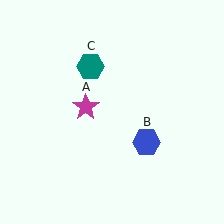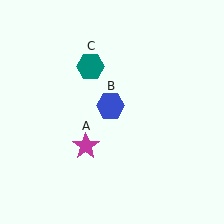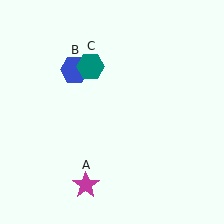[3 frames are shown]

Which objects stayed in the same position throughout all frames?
Teal hexagon (object C) remained stationary.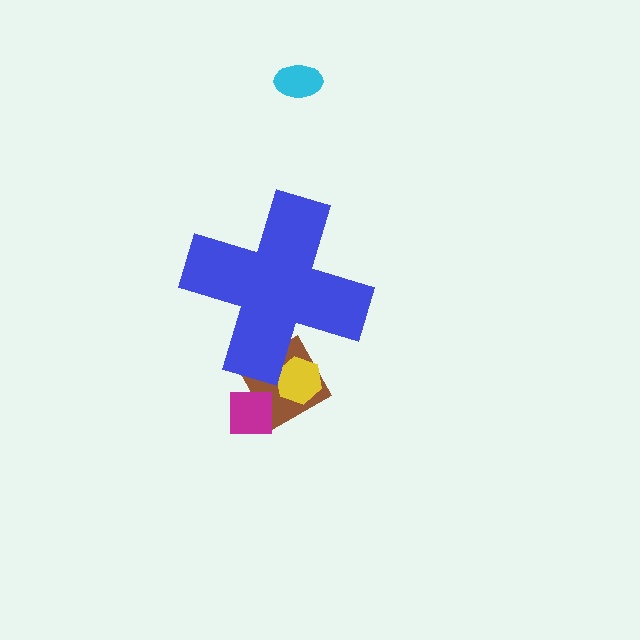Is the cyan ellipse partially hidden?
No, the cyan ellipse is fully visible.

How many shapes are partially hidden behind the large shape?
2 shapes are partially hidden.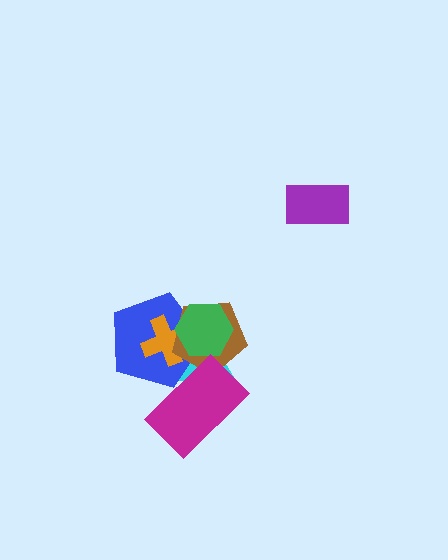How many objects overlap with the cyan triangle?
5 objects overlap with the cyan triangle.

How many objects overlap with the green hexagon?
4 objects overlap with the green hexagon.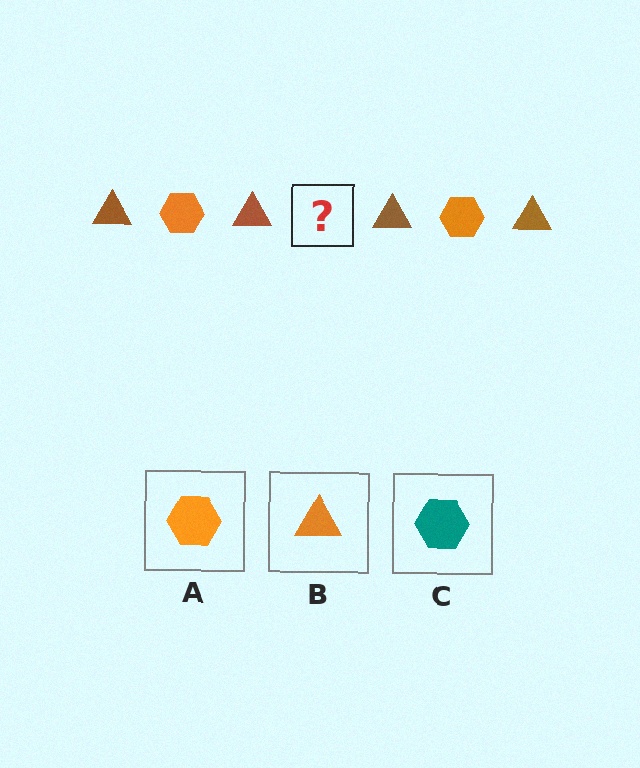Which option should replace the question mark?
Option A.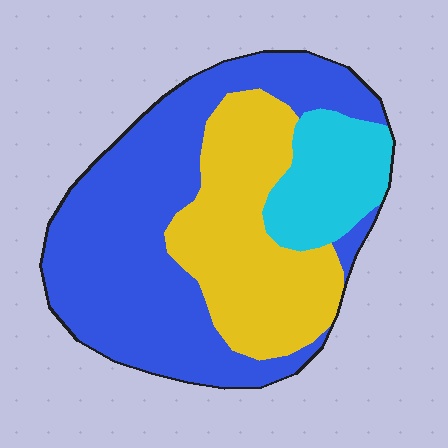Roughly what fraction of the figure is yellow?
Yellow takes up between a sixth and a third of the figure.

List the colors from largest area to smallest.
From largest to smallest: blue, yellow, cyan.